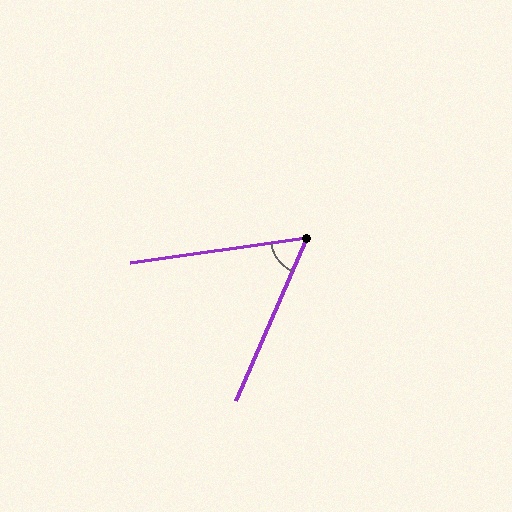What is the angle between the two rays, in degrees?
Approximately 58 degrees.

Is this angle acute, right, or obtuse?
It is acute.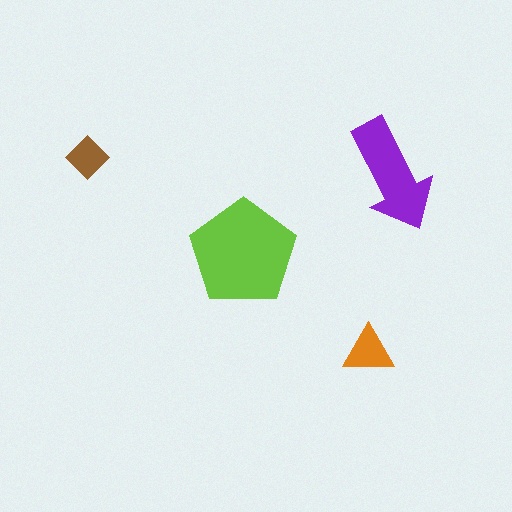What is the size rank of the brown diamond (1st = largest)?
4th.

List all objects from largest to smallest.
The lime pentagon, the purple arrow, the orange triangle, the brown diamond.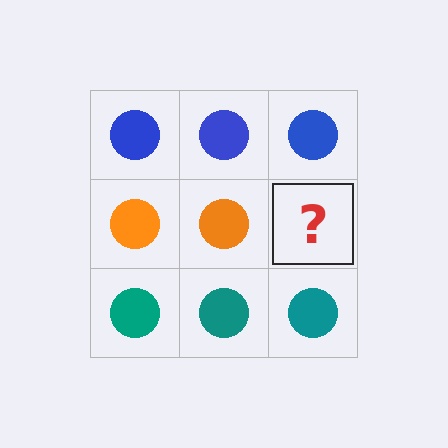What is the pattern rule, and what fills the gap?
The rule is that each row has a consistent color. The gap should be filled with an orange circle.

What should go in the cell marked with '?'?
The missing cell should contain an orange circle.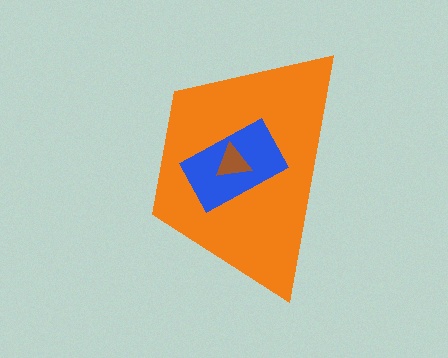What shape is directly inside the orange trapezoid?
The blue rectangle.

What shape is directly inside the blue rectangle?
The brown triangle.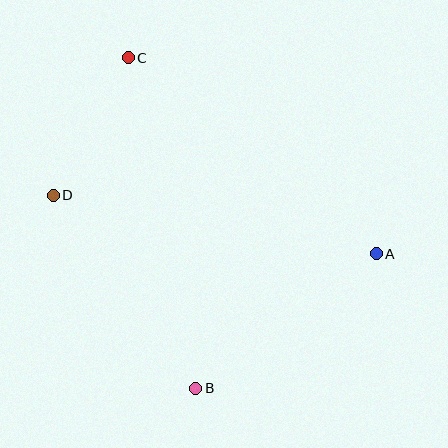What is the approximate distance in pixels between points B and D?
The distance between B and D is approximately 240 pixels.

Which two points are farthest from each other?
Points B and C are farthest from each other.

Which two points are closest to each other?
Points C and D are closest to each other.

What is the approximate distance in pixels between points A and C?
The distance between A and C is approximately 316 pixels.